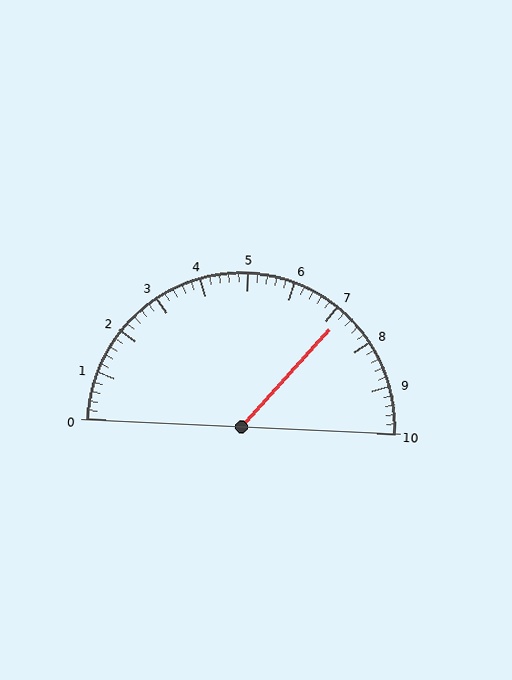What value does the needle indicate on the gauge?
The needle indicates approximately 7.2.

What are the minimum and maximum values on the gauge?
The gauge ranges from 0 to 10.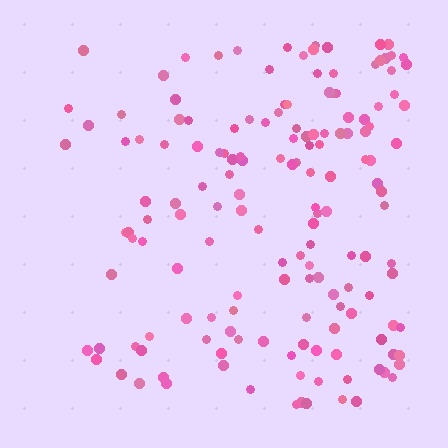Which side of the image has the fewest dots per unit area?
The left.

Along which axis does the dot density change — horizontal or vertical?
Horizontal.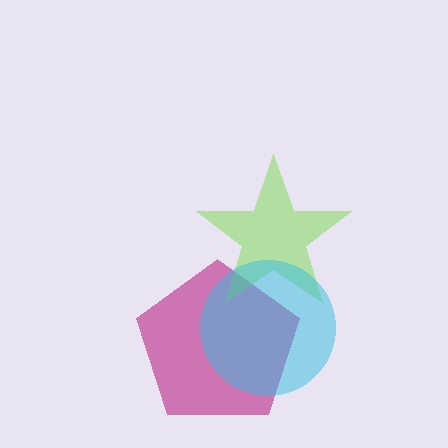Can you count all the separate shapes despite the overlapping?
Yes, there are 3 separate shapes.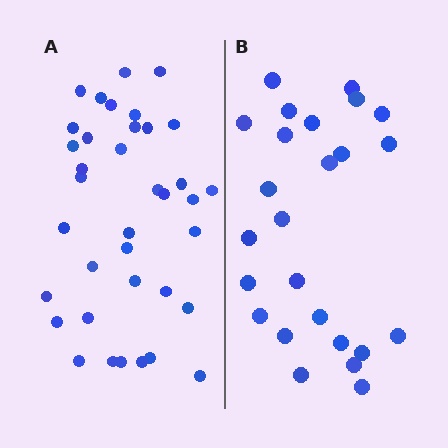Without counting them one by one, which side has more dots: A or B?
Region A (the left region) has more dots.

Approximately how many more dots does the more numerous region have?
Region A has roughly 12 or so more dots than region B.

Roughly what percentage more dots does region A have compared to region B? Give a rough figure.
About 50% more.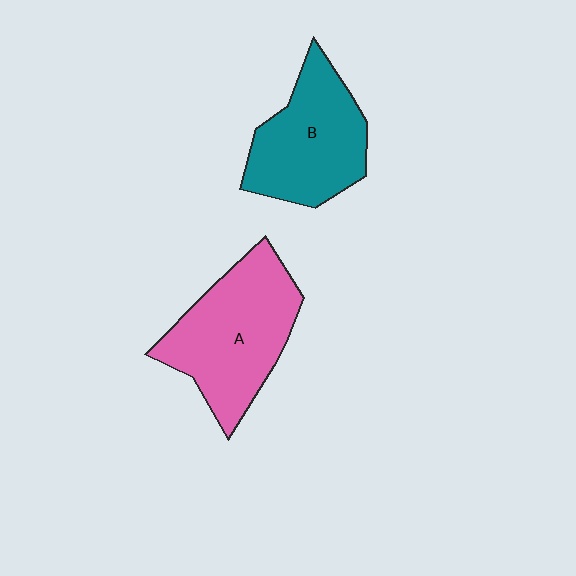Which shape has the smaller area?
Shape B (teal).